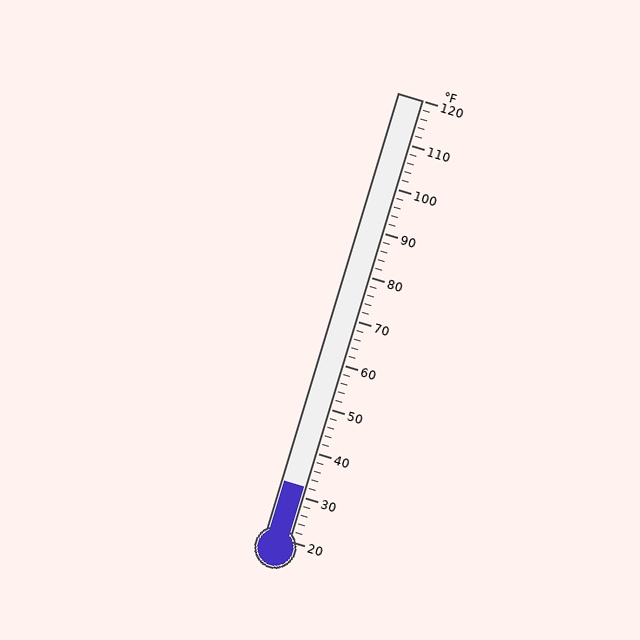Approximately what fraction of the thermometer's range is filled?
The thermometer is filled to approximately 10% of its range.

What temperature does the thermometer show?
The thermometer shows approximately 32°F.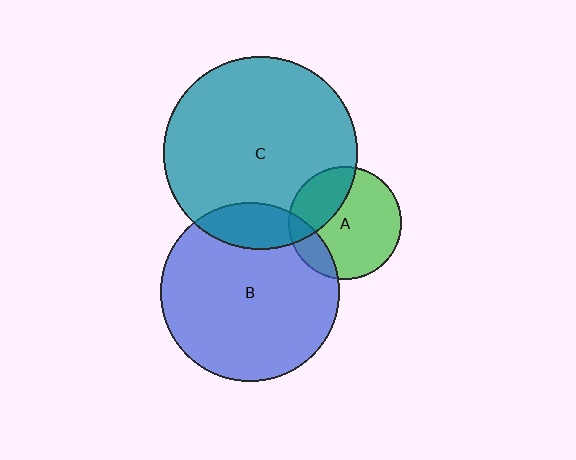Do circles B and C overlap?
Yes.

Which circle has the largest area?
Circle C (teal).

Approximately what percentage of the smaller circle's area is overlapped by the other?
Approximately 15%.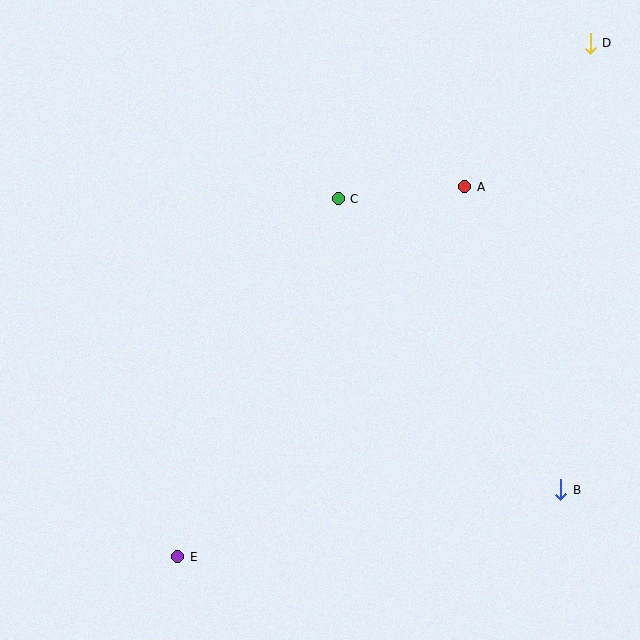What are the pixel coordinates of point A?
Point A is at (465, 187).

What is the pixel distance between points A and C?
The distance between A and C is 127 pixels.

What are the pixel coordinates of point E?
Point E is at (178, 557).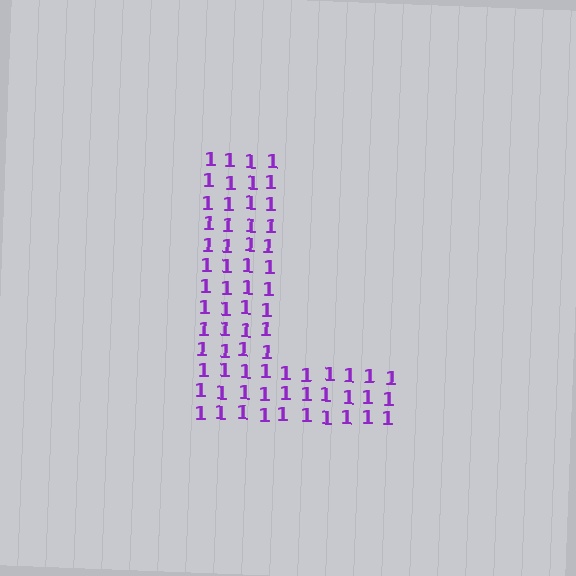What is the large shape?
The large shape is the letter L.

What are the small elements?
The small elements are digit 1's.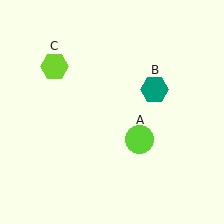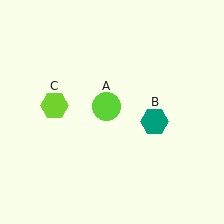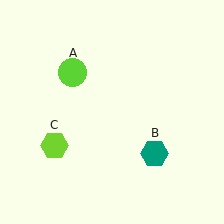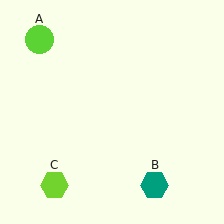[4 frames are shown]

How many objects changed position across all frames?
3 objects changed position: lime circle (object A), teal hexagon (object B), lime hexagon (object C).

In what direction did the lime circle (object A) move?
The lime circle (object A) moved up and to the left.